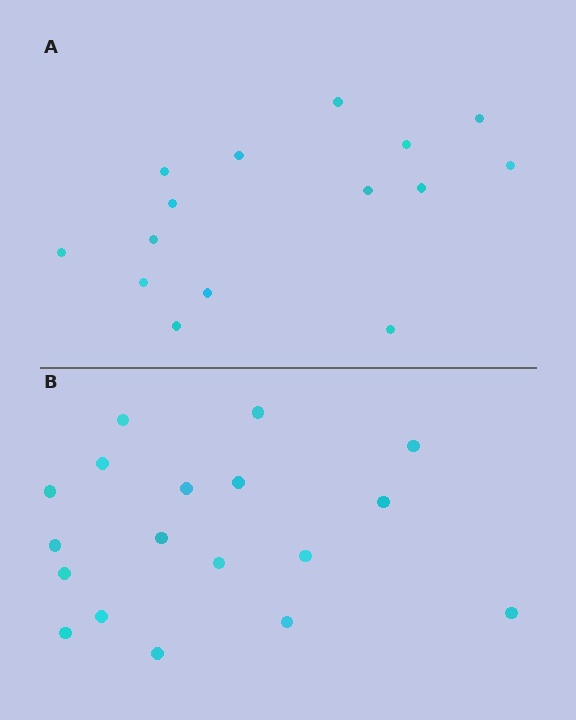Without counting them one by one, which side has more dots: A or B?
Region B (the bottom region) has more dots.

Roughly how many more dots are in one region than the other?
Region B has just a few more — roughly 2 or 3 more dots than region A.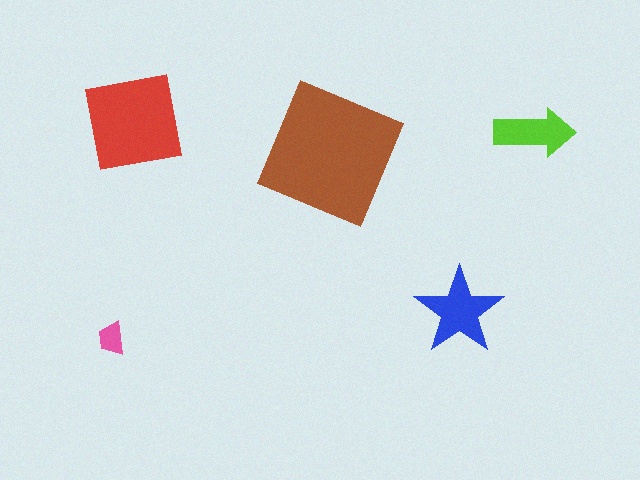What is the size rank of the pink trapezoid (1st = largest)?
5th.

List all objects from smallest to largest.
The pink trapezoid, the lime arrow, the blue star, the red square, the brown square.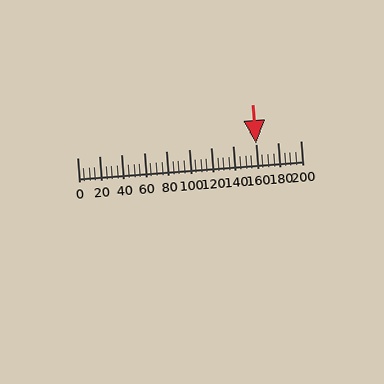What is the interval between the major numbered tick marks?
The major tick marks are spaced 20 units apart.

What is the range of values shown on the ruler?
The ruler shows values from 0 to 200.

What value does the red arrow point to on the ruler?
The red arrow points to approximately 160.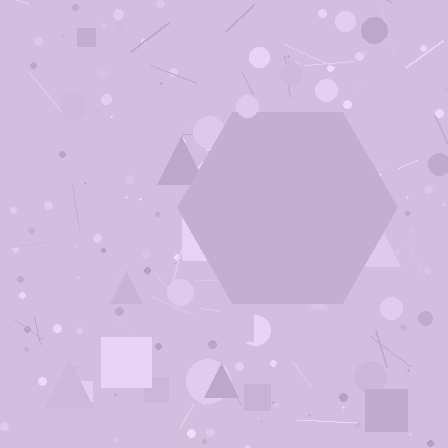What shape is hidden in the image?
A hexagon is hidden in the image.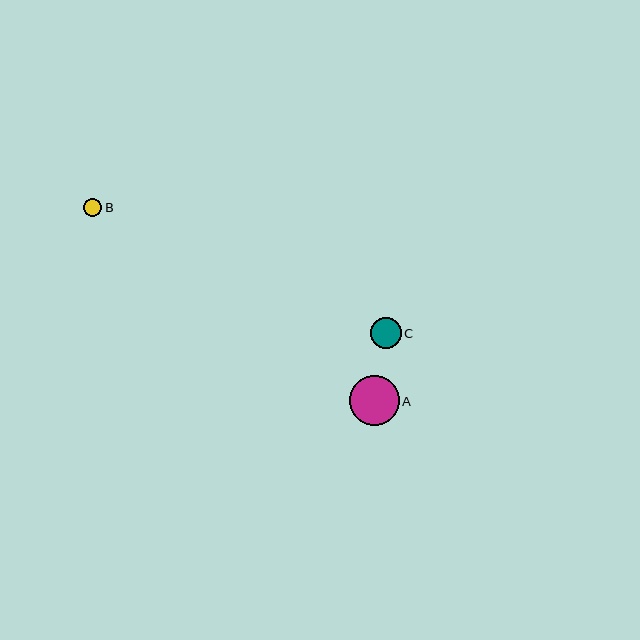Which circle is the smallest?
Circle B is the smallest with a size of approximately 18 pixels.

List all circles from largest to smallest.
From largest to smallest: A, C, B.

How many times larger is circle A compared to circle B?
Circle A is approximately 2.8 times the size of circle B.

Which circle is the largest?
Circle A is the largest with a size of approximately 50 pixels.